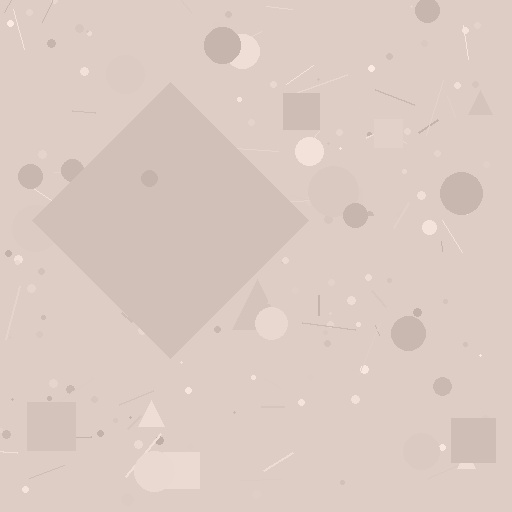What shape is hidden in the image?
A diamond is hidden in the image.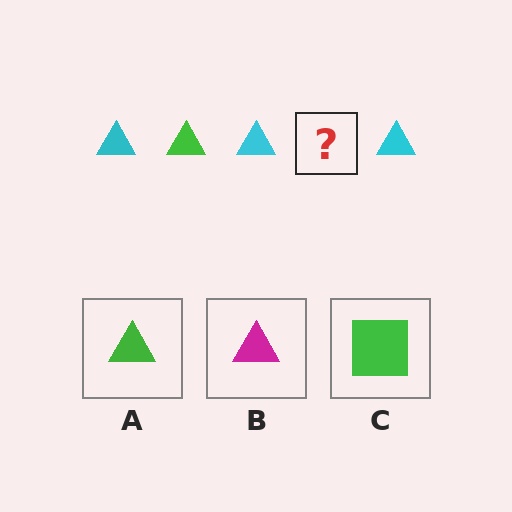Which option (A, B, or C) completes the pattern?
A.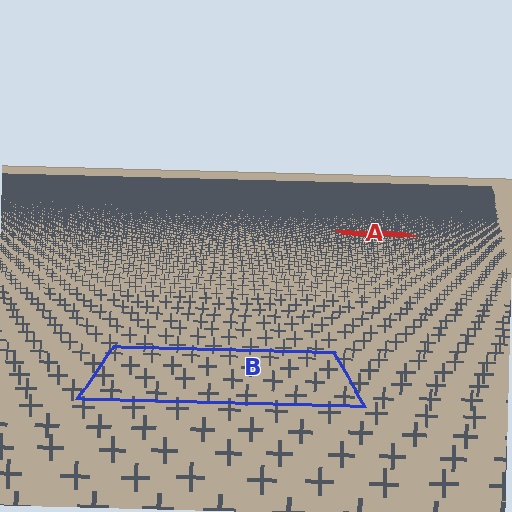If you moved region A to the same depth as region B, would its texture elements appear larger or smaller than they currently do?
They would appear larger. At a closer depth, the same texture elements are projected at a bigger on-screen size.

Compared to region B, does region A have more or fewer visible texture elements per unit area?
Region A has more texture elements per unit area — they are packed more densely because it is farther away.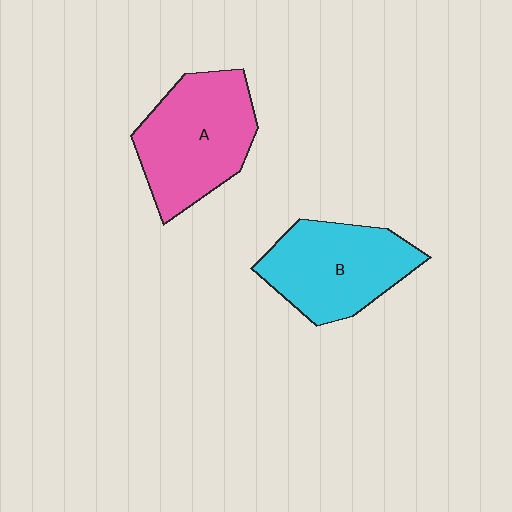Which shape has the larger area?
Shape A (pink).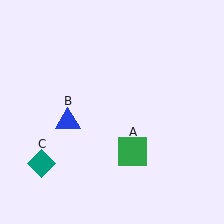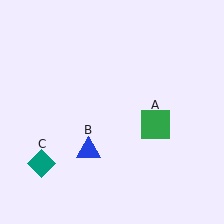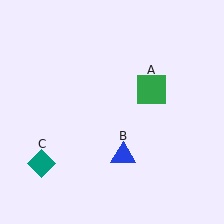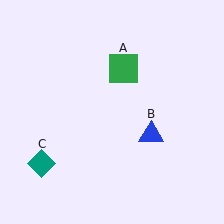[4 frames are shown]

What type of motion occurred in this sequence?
The green square (object A), blue triangle (object B) rotated counterclockwise around the center of the scene.